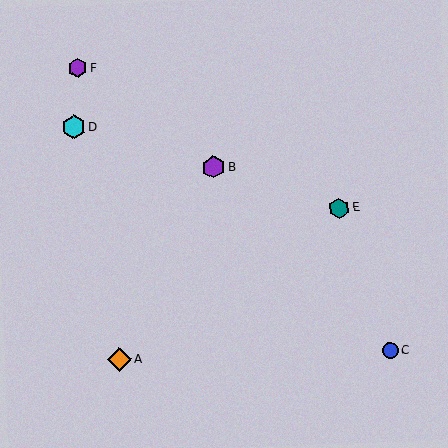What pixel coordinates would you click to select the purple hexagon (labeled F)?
Click at (77, 68) to select the purple hexagon F.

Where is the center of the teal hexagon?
The center of the teal hexagon is at (339, 208).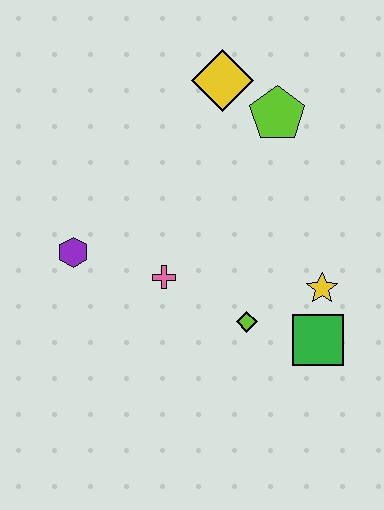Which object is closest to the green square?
The yellow star is closest to the green square.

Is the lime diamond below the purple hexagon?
Yes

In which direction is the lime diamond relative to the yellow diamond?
The lime diamond is below the yellow diamond.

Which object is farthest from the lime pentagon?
The purple hexagon is farthest from the lime pentagon.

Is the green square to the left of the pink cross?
No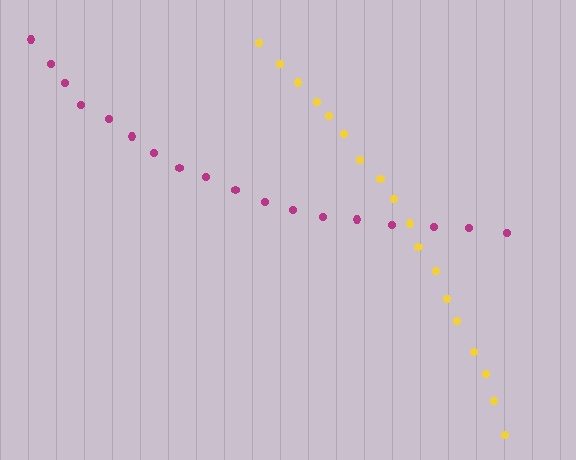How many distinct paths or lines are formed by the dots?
There are 2 distinct paths.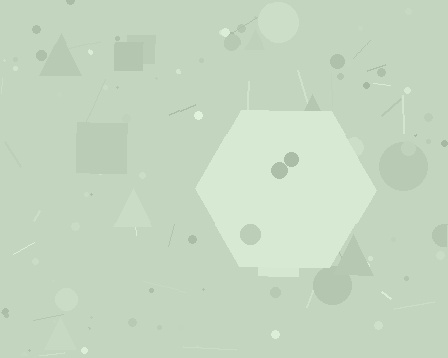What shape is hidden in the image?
A hexagon is hidden in the image.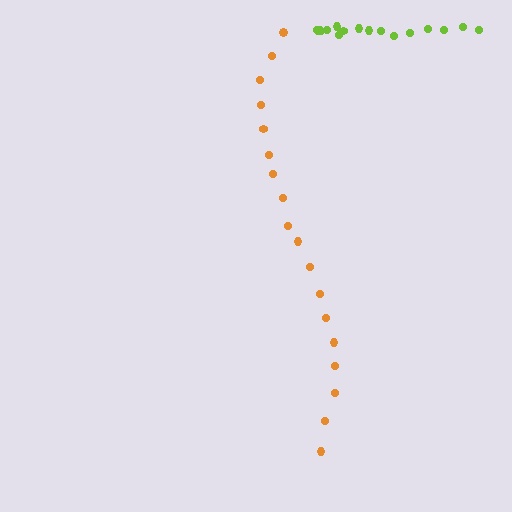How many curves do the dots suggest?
There are 2 distinct paths.